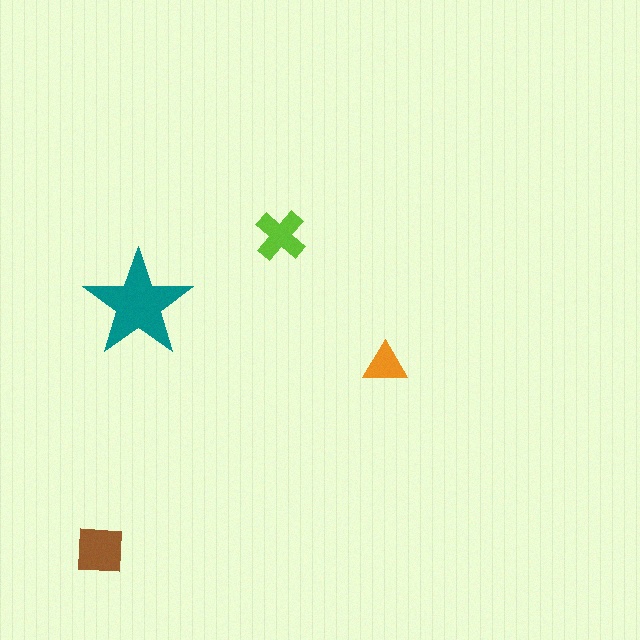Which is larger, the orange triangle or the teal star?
The teal star.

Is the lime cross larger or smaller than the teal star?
Smaller.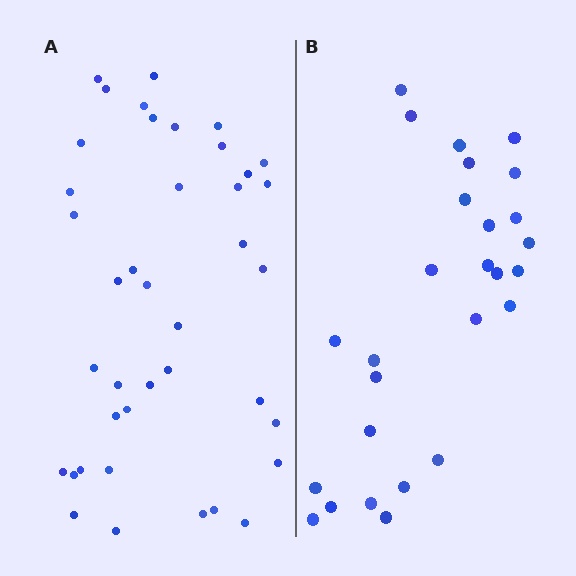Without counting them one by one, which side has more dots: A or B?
Region A (the left region) has more dots.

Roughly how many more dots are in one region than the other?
Region A has approximately 15 more dots than region B.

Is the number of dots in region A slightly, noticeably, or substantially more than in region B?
Region A has substantially more. The ratio is roughly 1.5 to 1.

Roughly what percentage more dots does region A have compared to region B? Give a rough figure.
About 50% more.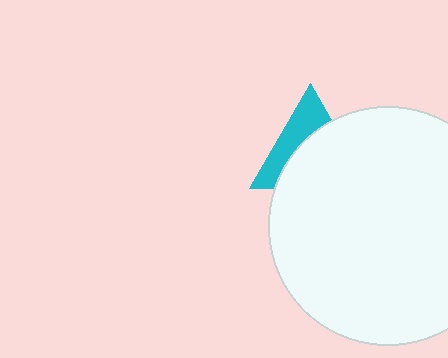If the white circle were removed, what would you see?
You would see the complete cyan triangle.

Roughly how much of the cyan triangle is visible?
A small part of it is visible (roughly 40%).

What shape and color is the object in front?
The object in front is a white circle.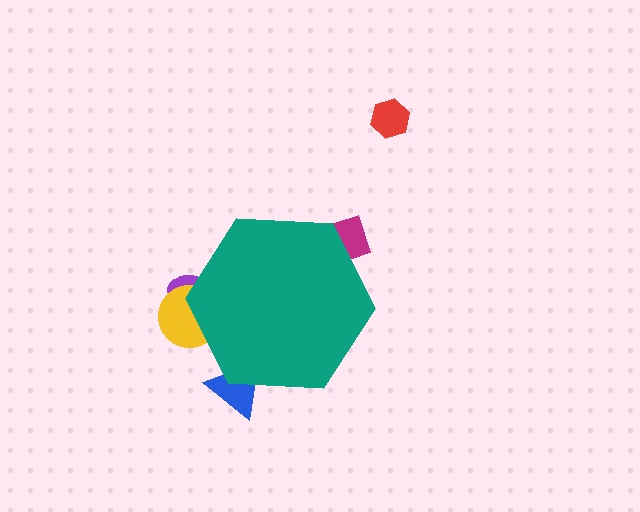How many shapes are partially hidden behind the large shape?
4 shapes are partially hidden.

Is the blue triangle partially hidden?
Yes, the blue triangle is partially hidden behind the teal hexagon.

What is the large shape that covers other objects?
A teal hexagon.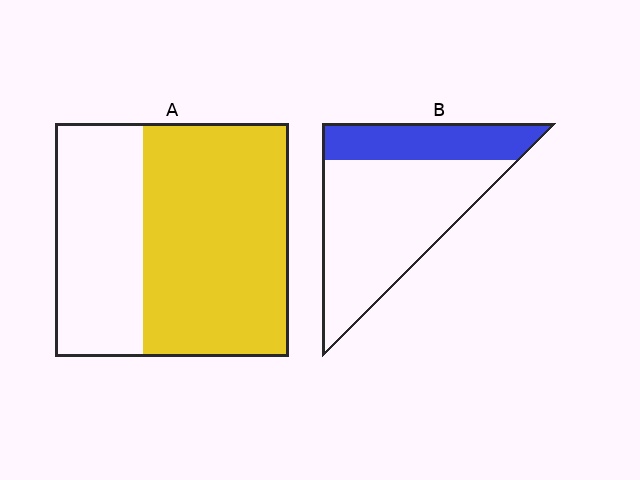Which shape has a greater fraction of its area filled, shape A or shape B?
Shape A.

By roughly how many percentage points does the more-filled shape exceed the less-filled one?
By roughly 35 percentage points (A over B).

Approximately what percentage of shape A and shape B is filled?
A is approximately 60% and B is approximately 30%.